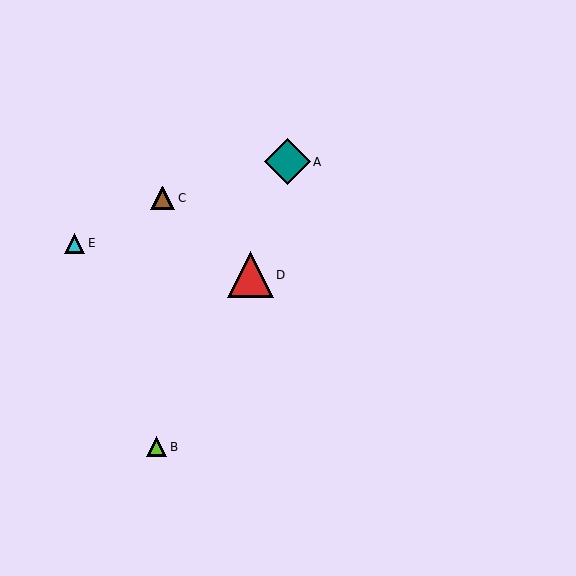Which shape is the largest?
The red triangle (labeled D) is the largest.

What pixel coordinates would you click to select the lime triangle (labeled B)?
Click at (157, 447) to select the lime triangle B.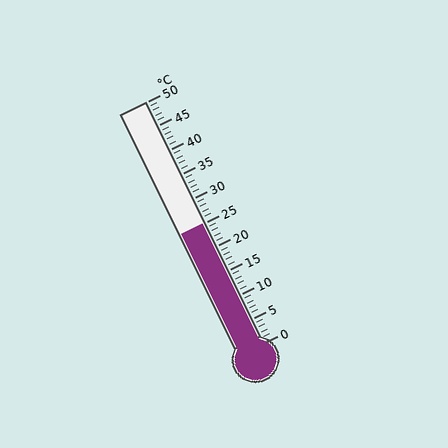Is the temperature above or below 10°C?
The temperature is above 10°C.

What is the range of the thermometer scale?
The thermometer scale ranges from 0°C to 50°C.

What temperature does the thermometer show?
The thermometer shows approximately 25°C.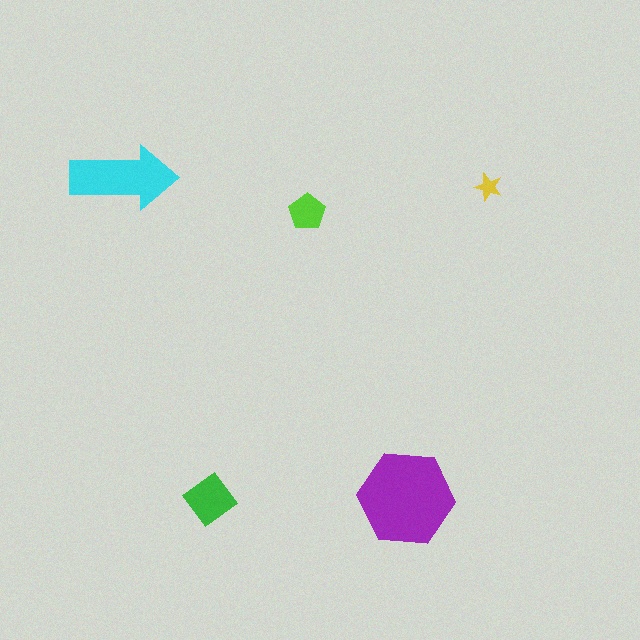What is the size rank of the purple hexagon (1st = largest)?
1st.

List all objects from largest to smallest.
The purple hexagon, the cyan arrow, the green diamond, the lime pentagon, the yellow star.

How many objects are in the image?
There are 5 objects in the image.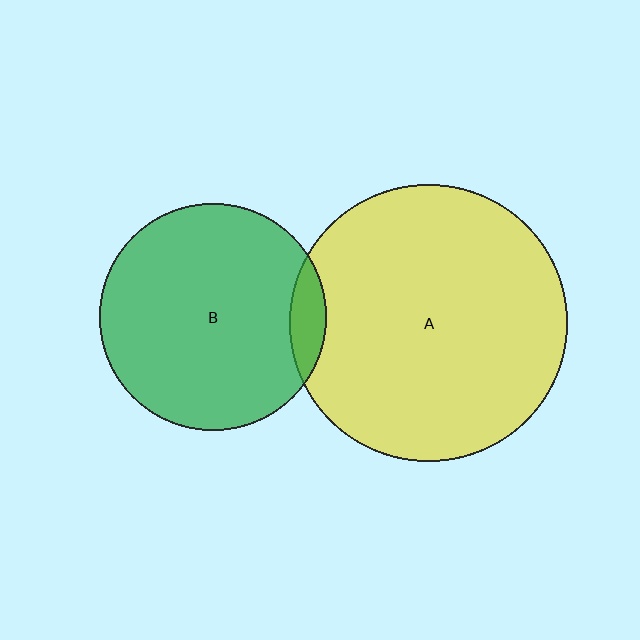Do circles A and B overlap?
Yes.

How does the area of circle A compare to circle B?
Approximately 1.5 times.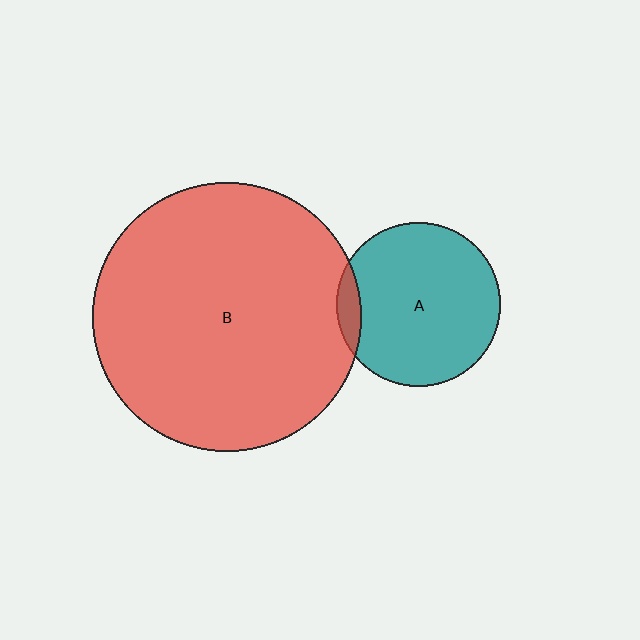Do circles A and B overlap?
Yes.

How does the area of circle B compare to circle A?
Approximately 2.7 times.